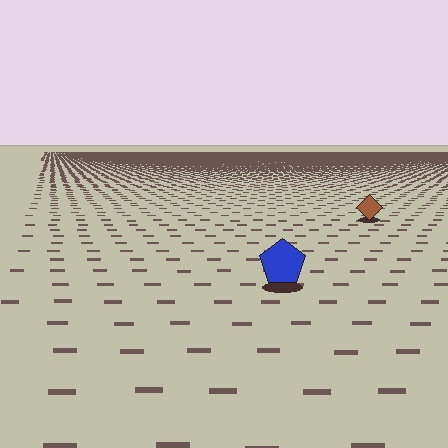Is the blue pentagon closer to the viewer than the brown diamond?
Yes. The blue pentagon is closer — you can tell from the texture gradient: the ground texture is coarser near it.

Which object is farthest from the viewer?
The brown diamond is farthest from the viewer. It appears smaller and the ground texture around it is denser.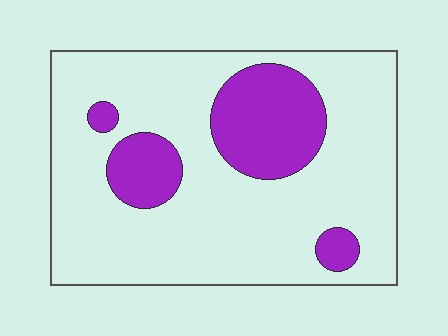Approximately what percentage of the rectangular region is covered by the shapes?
Approximately 20%.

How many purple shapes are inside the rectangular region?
4.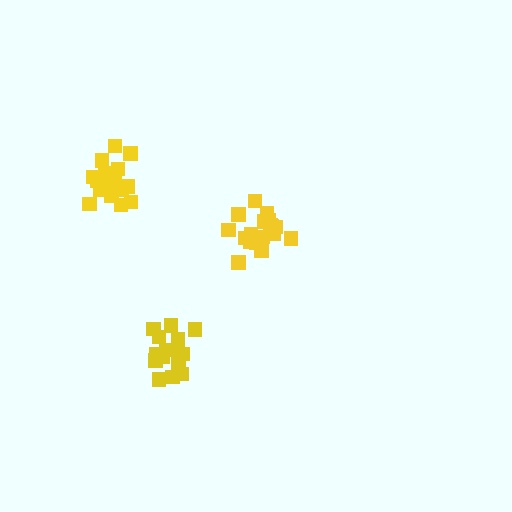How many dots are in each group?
Group 1: 21 dots, Group 2: 17 dots, Group 3: 19 dots (57 total).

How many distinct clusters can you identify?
There are 3 distinct clusters.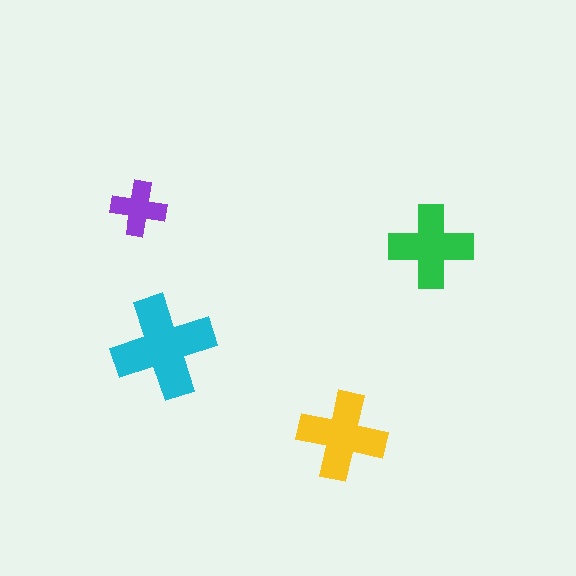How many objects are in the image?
There are 4 objects in the image.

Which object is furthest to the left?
The purple cross is leftmost.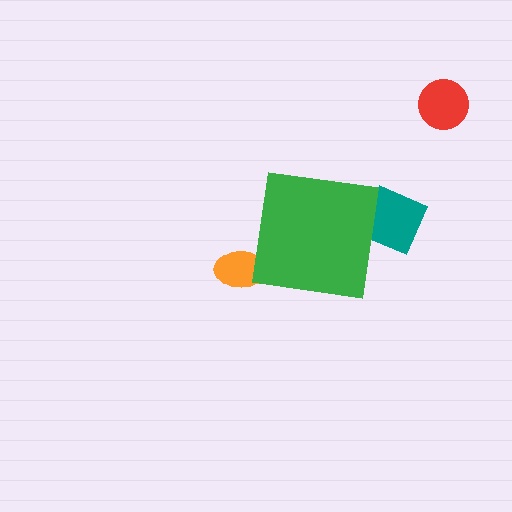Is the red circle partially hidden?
No, the red circle is fully visible.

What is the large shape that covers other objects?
A green square.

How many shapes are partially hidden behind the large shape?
2 shapes are partially hidden.